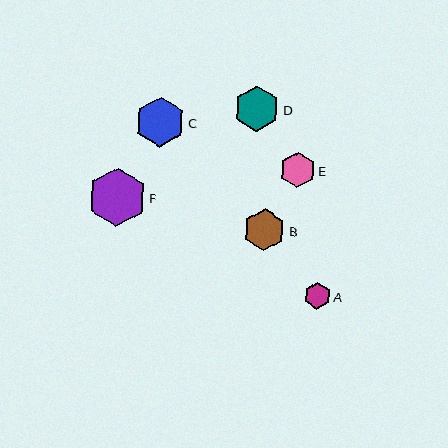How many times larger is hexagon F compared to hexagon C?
Hexagon F is approximately 1.2 times the size of hexagon C.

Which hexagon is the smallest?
Hexagon A is the smallest with a size of approximately 27 pixels.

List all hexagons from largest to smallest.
From largest to smallest: F, C, D, B, E, A.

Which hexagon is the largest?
Hexagon F is the largest with a size of approximately 59 pixels.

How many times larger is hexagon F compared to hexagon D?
Hexagon F is approximately 1.3 times the size of hexagon D.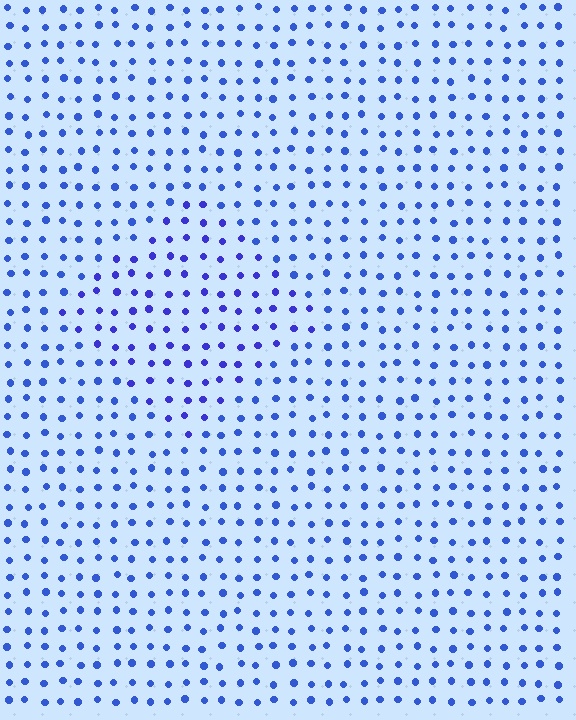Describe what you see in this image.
The image is filled with small blue elements in a uniform arrangement. A diamond-shaped region is visible where the elements are tinted to a slightly different hue, forming a subtle color boundary.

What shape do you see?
I see a diamond.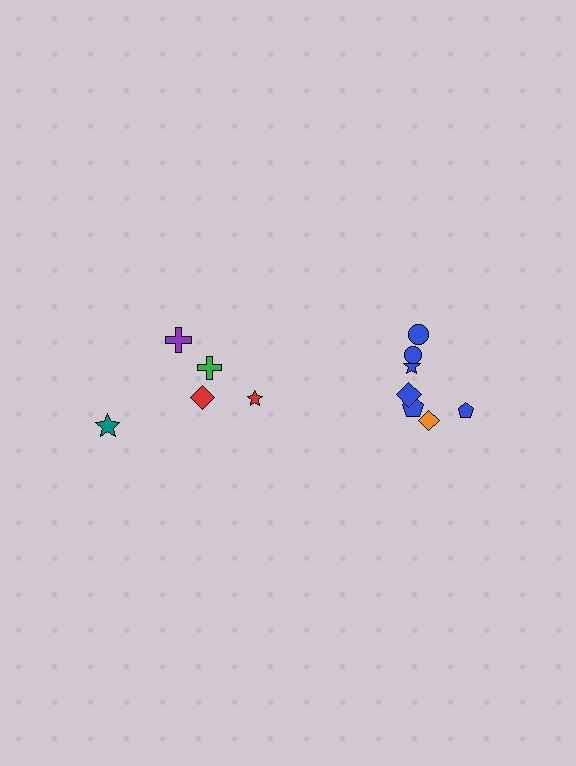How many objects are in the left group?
There are 5 objects.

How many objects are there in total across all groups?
There are 12 objects.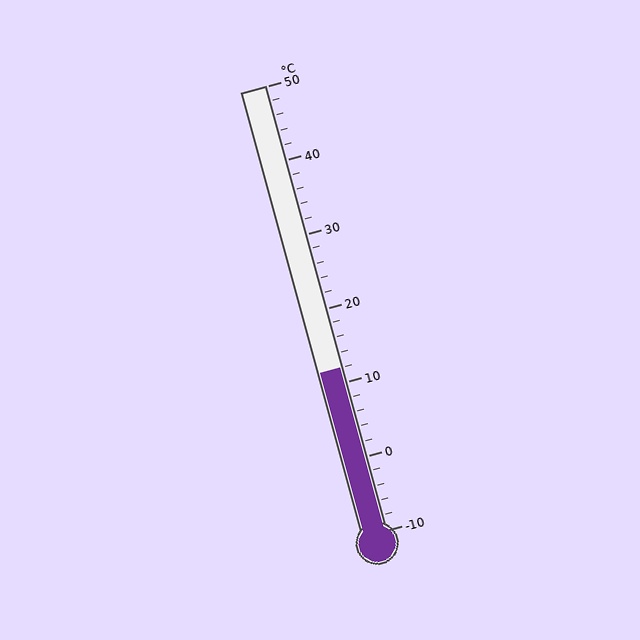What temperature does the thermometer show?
The thermometer shows approximately 12°C.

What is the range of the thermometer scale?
The thermometer scale ranges from -10°C to 50°C.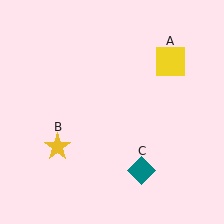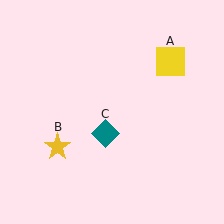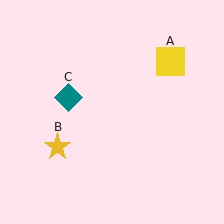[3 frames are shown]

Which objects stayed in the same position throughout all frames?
Yellow square (object A) and yellow star (object B) remained stationary.